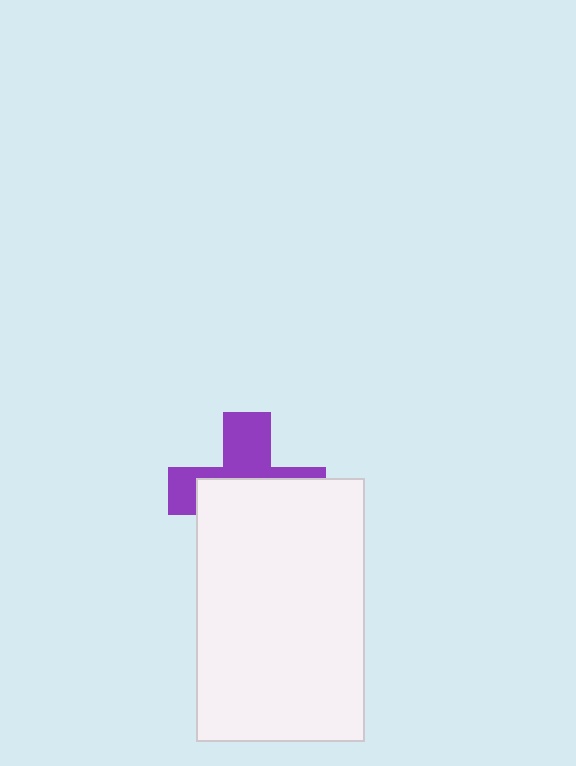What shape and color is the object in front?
The object in front is a white rectangle.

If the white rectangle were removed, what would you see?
You would see the complete purple cross.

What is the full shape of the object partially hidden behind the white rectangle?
The partially hidden object is a purple cross.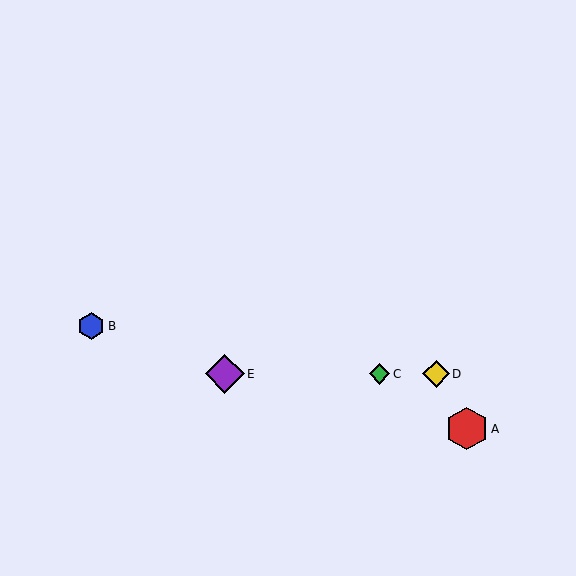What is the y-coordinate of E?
Object E is at y≈374.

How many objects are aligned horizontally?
3 objects (C, D, E) are aligned horizontally.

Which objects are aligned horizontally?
Objects C, D, E are aligned horizontally.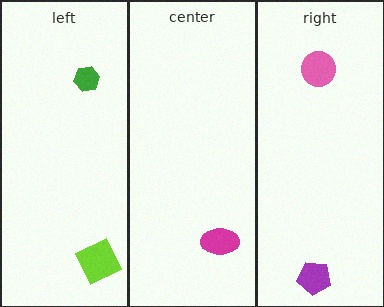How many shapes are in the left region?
2.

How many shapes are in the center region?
1.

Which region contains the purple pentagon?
The right region.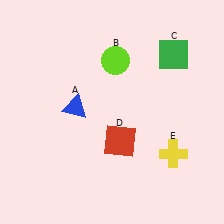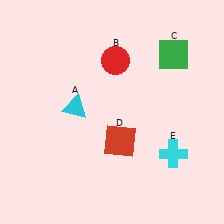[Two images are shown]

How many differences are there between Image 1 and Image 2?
There are 3 differences between the two images.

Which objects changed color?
A changed from blue to cyan. B changed from lime to red. E changed from yellow to cyan.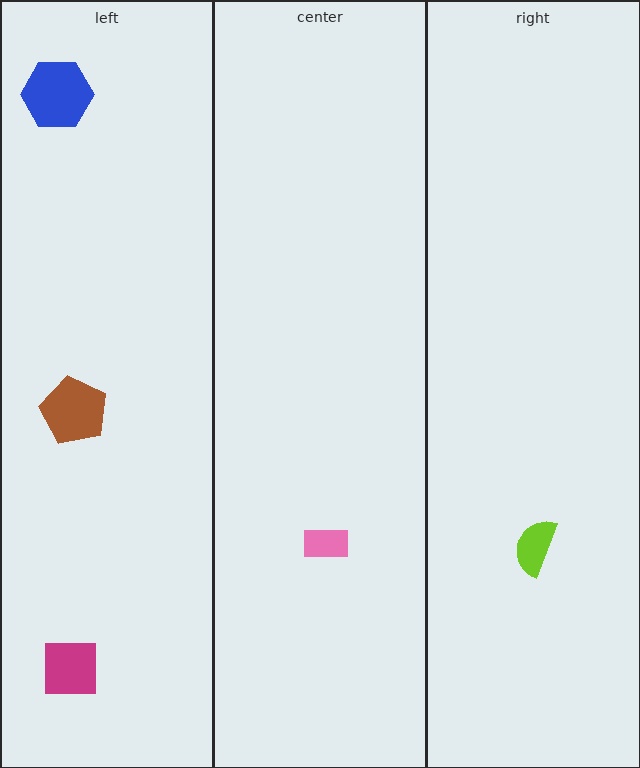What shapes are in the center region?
The pink rectangle.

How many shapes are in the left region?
3.